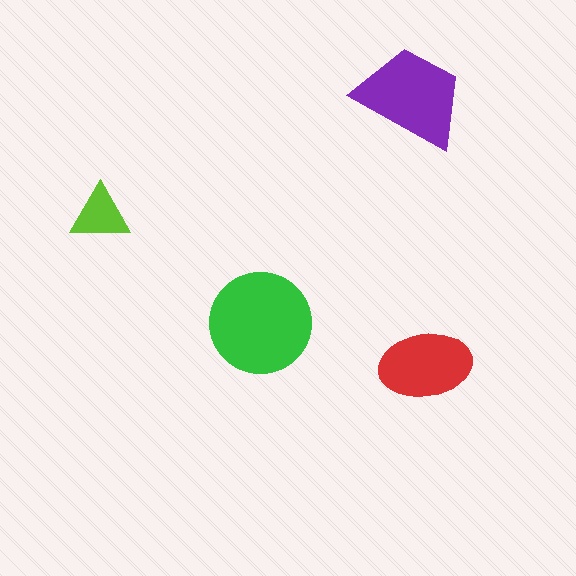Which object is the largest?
The green circle.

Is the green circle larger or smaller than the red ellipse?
Larger.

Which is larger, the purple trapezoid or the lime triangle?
The purple trapezoid.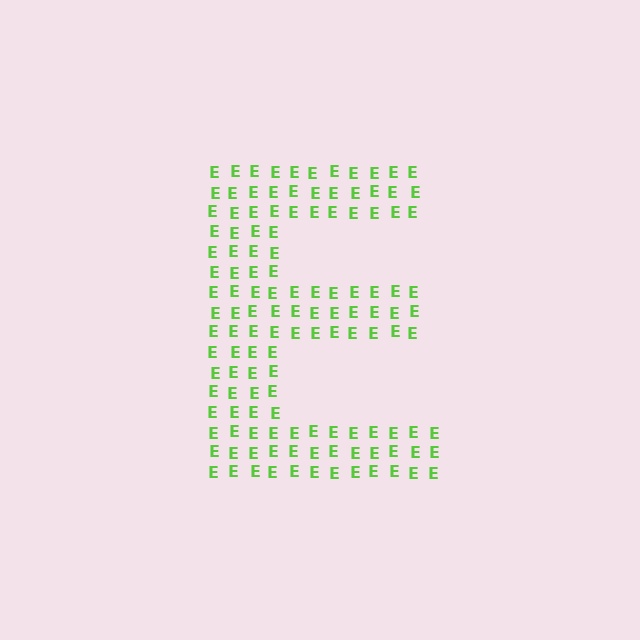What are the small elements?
The small elements are letter E's.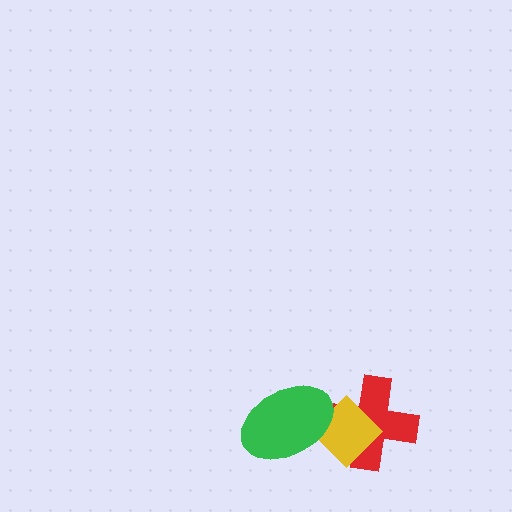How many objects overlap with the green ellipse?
2 objects overlap with the green ellipse.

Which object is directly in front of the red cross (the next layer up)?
The yellow diamond is directly in front of the red cross.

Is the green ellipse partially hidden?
No, no other shape covers it.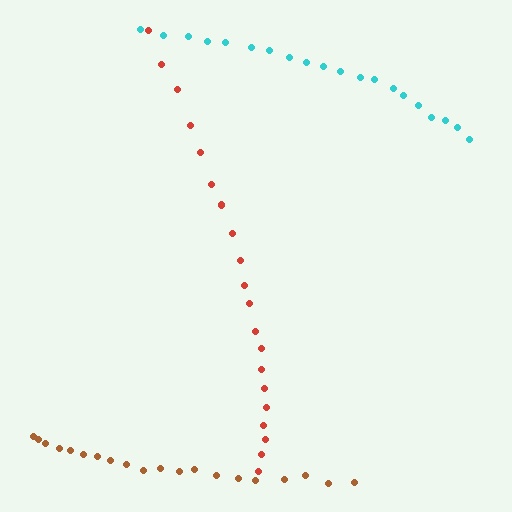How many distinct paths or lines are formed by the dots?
There are 3 distinct paths.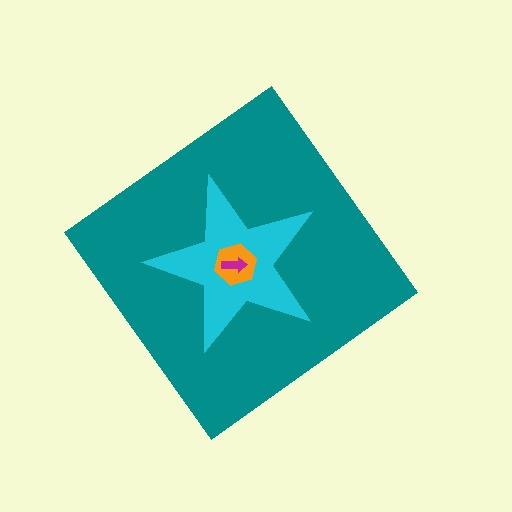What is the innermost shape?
The magenta arrow.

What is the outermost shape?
The teal diamond.